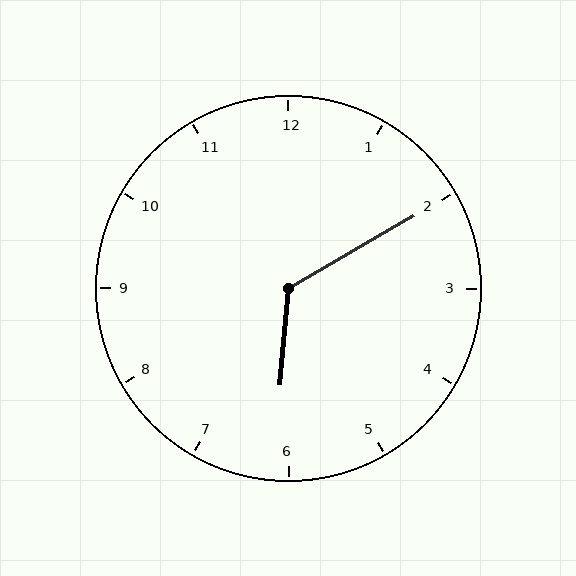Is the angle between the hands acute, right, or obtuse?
It is obtuse.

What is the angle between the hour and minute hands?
Approximately 125 degrees.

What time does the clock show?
6:10.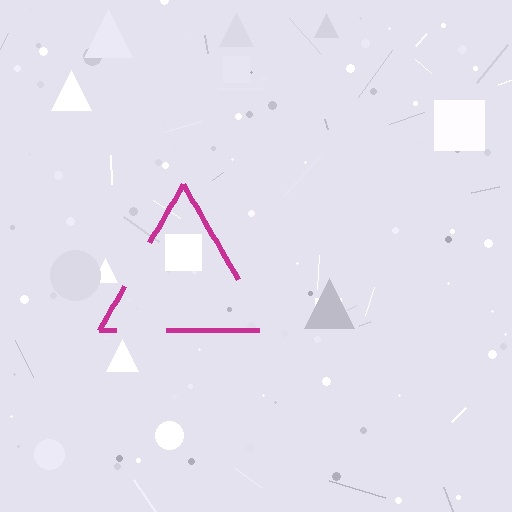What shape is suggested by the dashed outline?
The dashed outline suggests a triangle.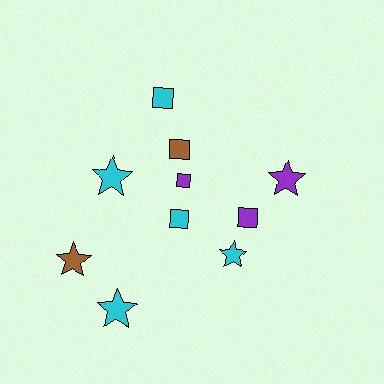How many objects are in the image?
There are 10 objects.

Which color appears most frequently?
Cyan, with 5 objects.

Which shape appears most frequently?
Star, with 5 objects.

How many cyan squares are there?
There are 2 cyan squares.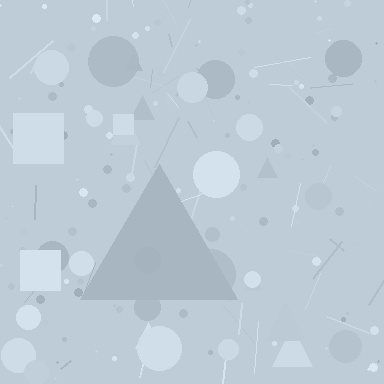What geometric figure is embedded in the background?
A triangle is embedded in the background.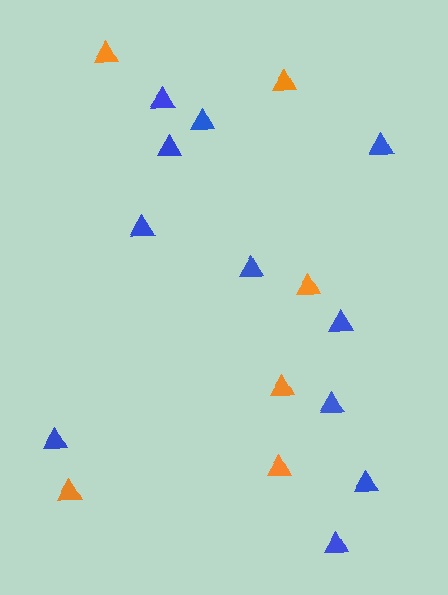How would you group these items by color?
There are 2 groups: one group of blue triangles (11) and one group of orange triangles (6).